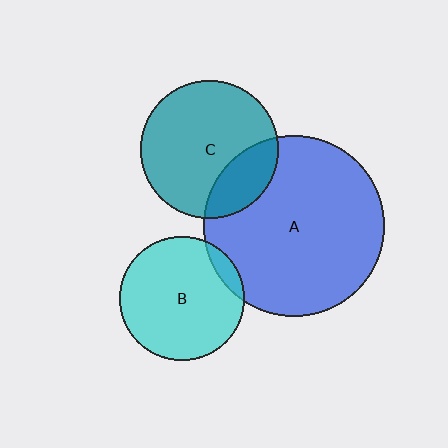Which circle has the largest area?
Circle A (blue).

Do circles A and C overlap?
Yes.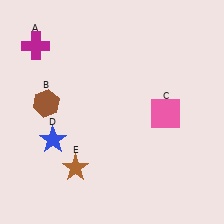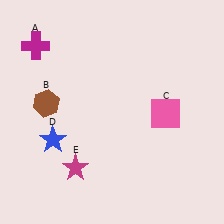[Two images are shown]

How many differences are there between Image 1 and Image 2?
There is 1 difference between the two images.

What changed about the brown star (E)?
In Image 1, E is brown. In Image 2, it changed to magenta.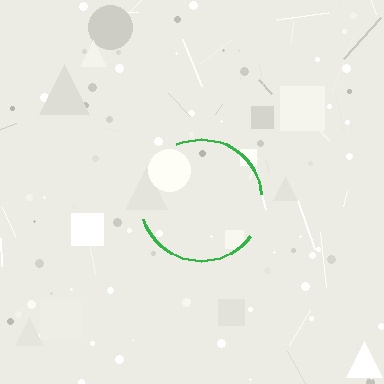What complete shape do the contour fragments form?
The contour fragments form a circle.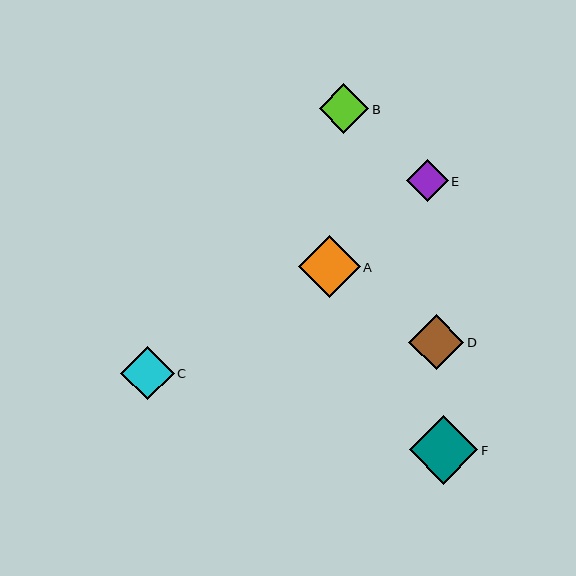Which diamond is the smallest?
Diamond E is the smallest with a size of approximately 41 pixels.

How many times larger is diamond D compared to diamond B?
Diamond D is approximately 1.1 times the size of diamond B.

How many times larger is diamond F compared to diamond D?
Diamond F is approximately 1.2 times the size of diamond D.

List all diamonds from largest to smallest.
From largest to smallest: F, A, D, C, B, E.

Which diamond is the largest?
Diamond F is the largest with a size of approximately 68 pixels.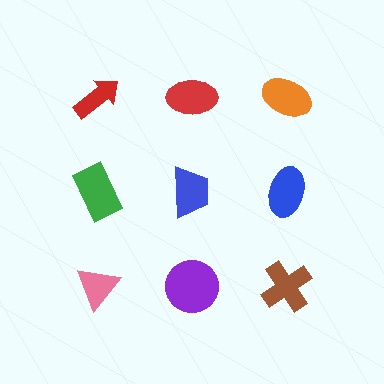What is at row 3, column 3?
A brown cross.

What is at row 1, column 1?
A red arrow.